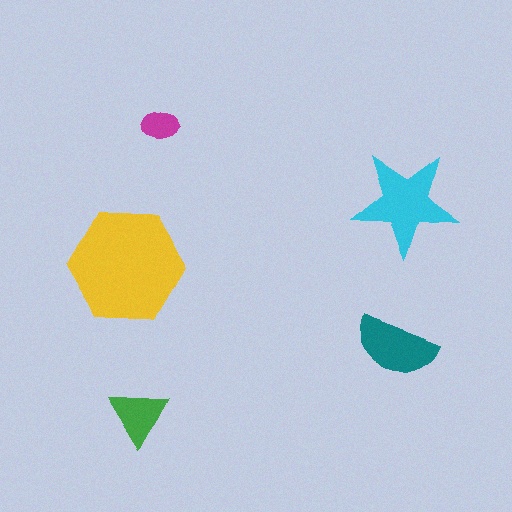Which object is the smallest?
The magenta ellipse.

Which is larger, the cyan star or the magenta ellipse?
The cyan star.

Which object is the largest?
The yellow hexagon.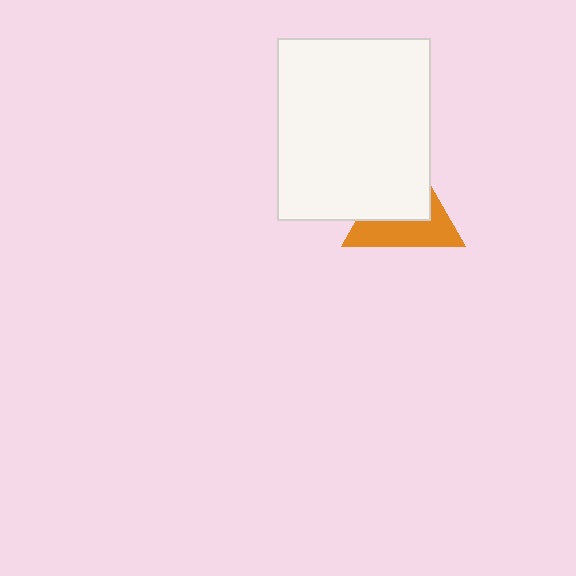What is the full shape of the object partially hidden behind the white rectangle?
The partially hidden object is an orange triangle.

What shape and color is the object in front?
The object in front is a white rectangle.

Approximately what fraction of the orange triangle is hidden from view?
Roughly 53% of the orange triangle is hidden behind the white rectangle.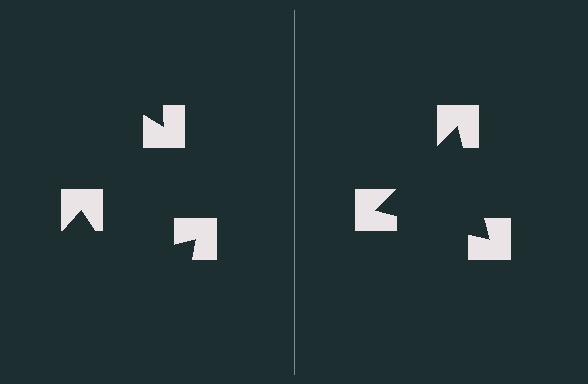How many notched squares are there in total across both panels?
6 — 3 on each side.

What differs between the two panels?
The notched squares are positioned identically on both sides; only the wedge orientations differ. On the right they align to a triangle; on the left they are misaligned.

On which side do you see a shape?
An illusory triangle appears on the right side. On the left side the wedge cuts are rotated, so no coherent shape forms.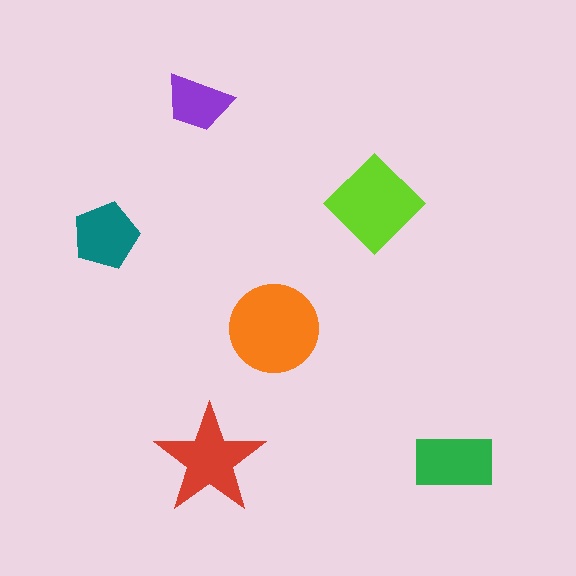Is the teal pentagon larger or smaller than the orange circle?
Smaller.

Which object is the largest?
The orange circle.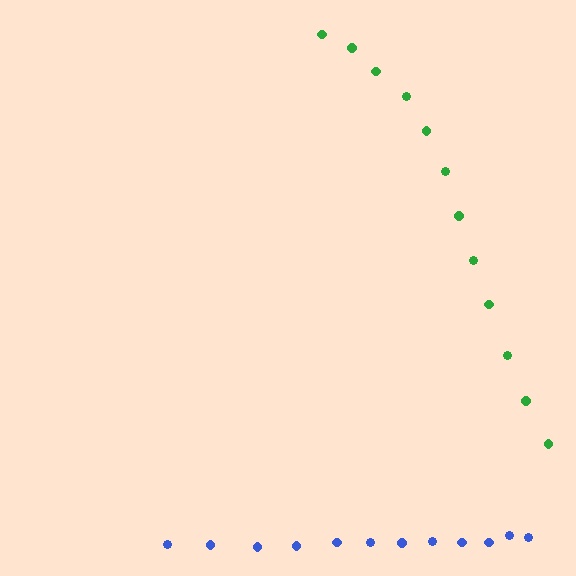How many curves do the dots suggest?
There are 2 distinct paths.